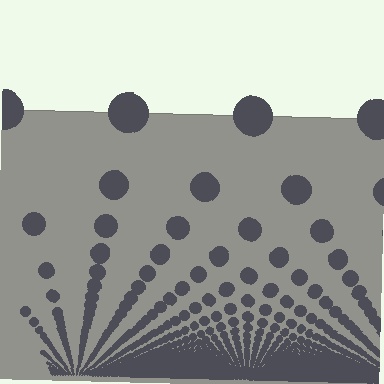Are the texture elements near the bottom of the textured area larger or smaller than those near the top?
Smaller. The gradient is inverted — elements near the bottom are smaller and denser.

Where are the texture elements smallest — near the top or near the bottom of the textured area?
Near the bottom.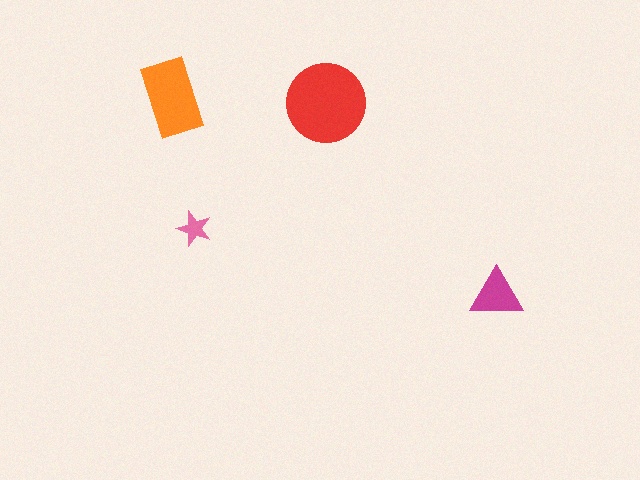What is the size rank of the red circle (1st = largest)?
1st.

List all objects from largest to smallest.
The red circle, the orange rectangle, the magenta triangle, the pink star.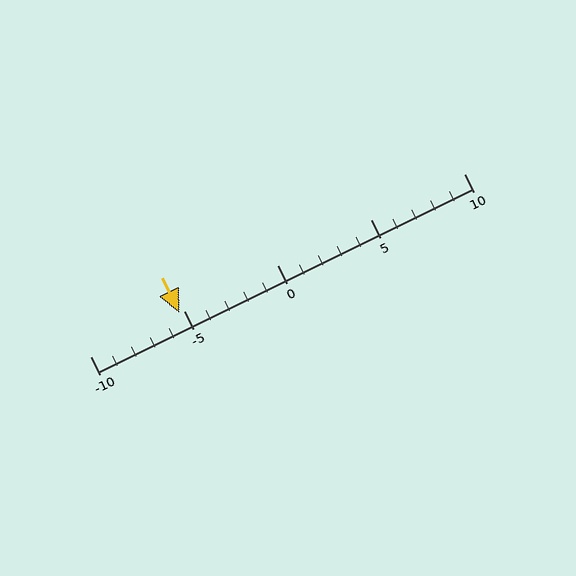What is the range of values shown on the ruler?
The ruler shows values from -10 to 10.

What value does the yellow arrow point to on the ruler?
The yellow arrow points to approximately -5.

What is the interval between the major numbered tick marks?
The major tick marks are spaced 5 units apart.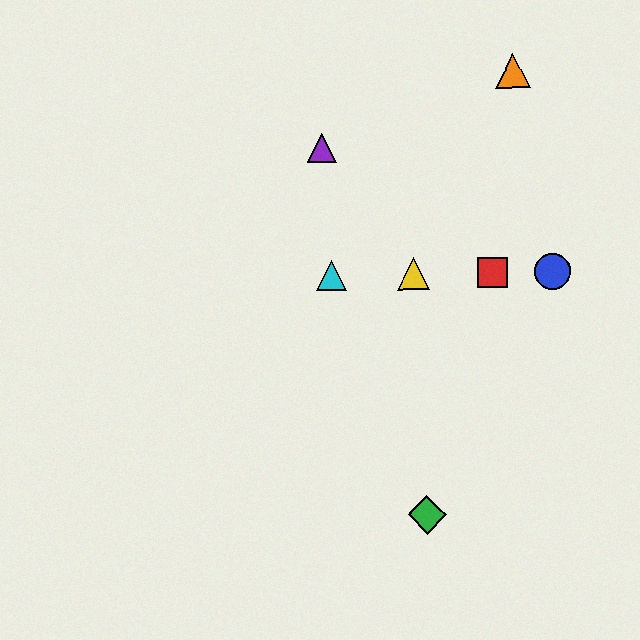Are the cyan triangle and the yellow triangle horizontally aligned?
Yes, both are at y≈275.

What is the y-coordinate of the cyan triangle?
The cyan triangle is at y≈275.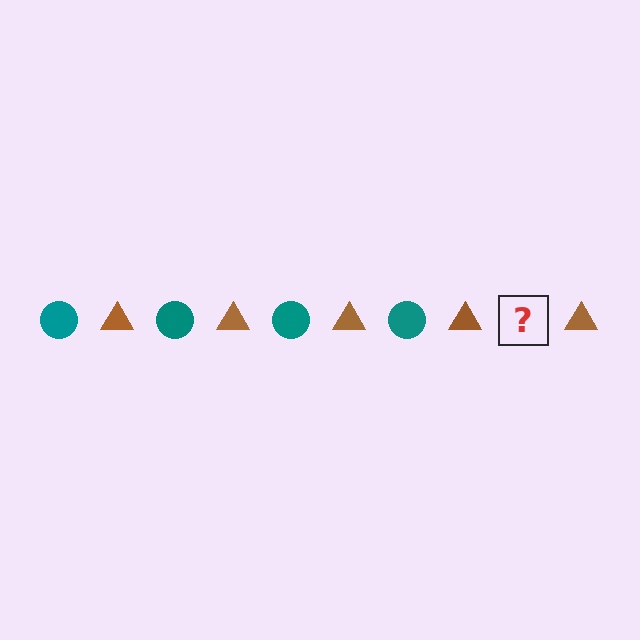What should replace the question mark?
The question mark should be replaced with a teal circle.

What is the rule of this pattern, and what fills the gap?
The rule is that the pattern alternates between teal circle and brown triangle. The gap should be filled with a teal circle.